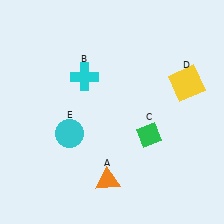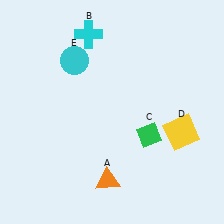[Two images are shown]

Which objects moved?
The objects that moved are: the cyan cross (B), the yellow square (D), the cyan circle (E).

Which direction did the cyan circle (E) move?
The cyan circle (E) moved up.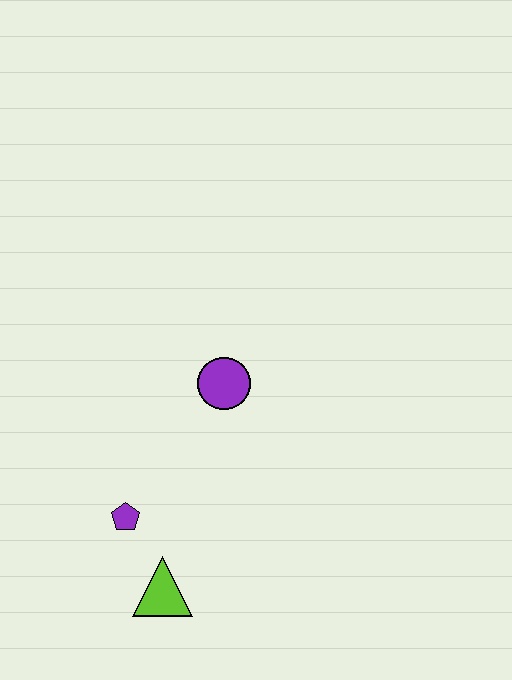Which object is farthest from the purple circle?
The lime triangle is farthest from the purple circle.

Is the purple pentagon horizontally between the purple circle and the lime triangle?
No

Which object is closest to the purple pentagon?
The lime triangle is closest to the purple pentagon.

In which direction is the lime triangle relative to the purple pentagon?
The lime triangle is below the purple pentagon.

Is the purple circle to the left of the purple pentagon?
No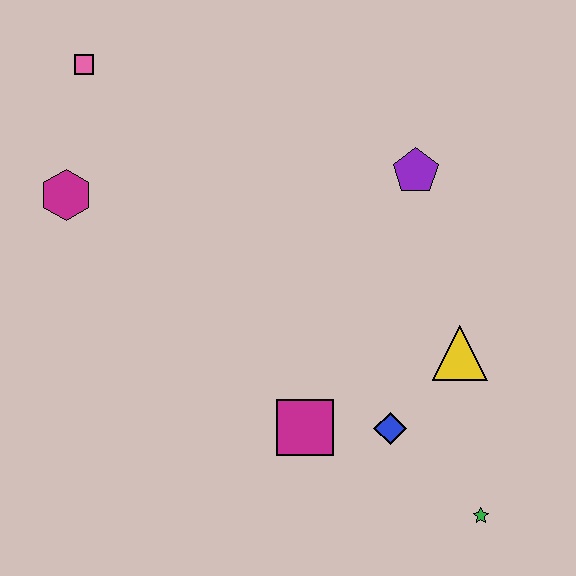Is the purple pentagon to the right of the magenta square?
Yes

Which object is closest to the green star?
The blue diamond is closest to the green star.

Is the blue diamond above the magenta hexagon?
No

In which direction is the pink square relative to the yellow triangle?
The pink square is to the left of the yellow triangle.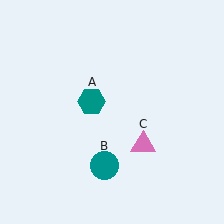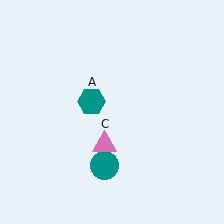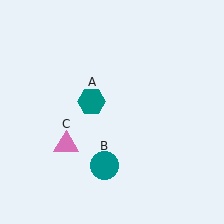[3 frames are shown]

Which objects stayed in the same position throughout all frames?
Teal hexagon (object A) and teal circle (object B) remained stationary.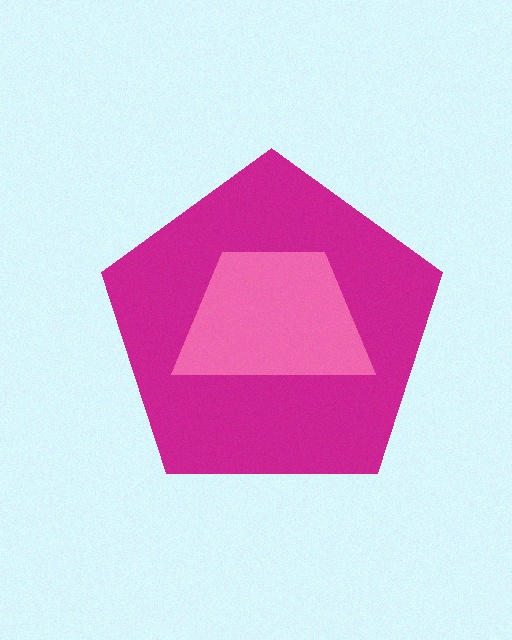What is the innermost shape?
The pink trapezoid.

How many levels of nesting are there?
2.